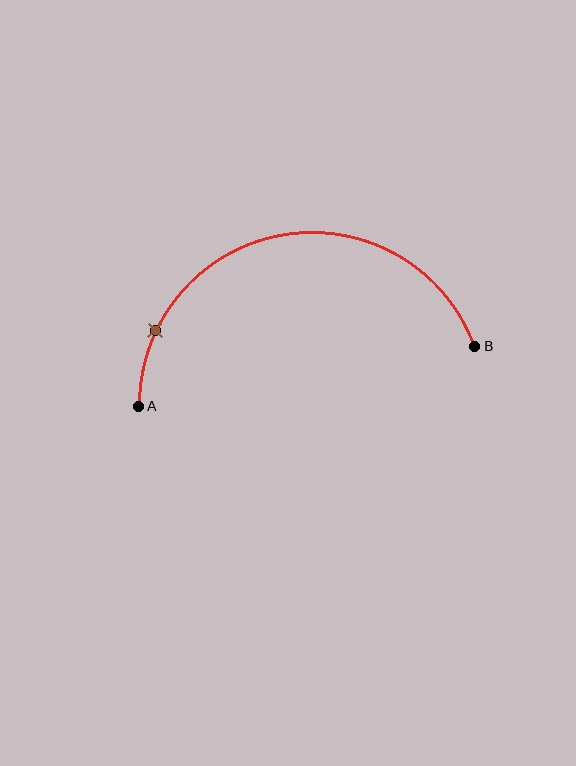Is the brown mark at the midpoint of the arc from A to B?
No. The brown mark lies on the arc but is closer to endpoint A. The arc midpoint would be at the point on the curve equidistant along the arc from both A and B.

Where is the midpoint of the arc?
The arc midpoint is the point on the curve farthest from the straight line joining A and B. It sits above that line.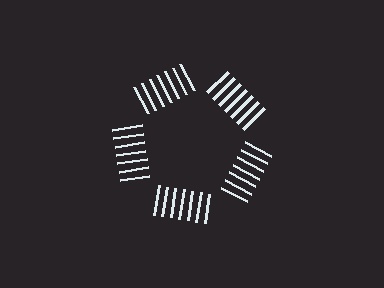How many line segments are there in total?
35 — 7 along each of the 5 edges.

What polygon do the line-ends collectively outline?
An illusory pentagon — the line segments terminate on its edges but no continuous stroke is drawn.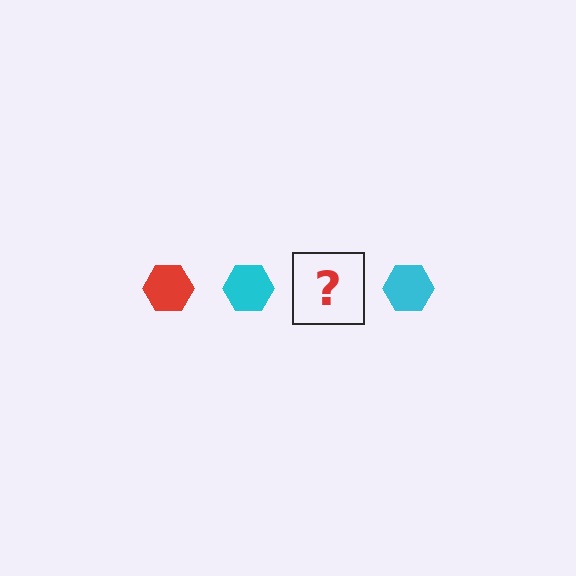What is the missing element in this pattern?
The missing element is a red hexagon.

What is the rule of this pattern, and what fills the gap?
The rule is that the pattern cycles through red, cyan hexagons. The gap should be filled with a red hexagon.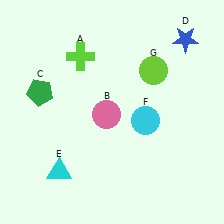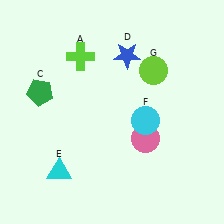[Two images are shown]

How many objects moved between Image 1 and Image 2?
2 objects moved between the two images.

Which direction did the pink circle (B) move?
The pink circle (B) moved right.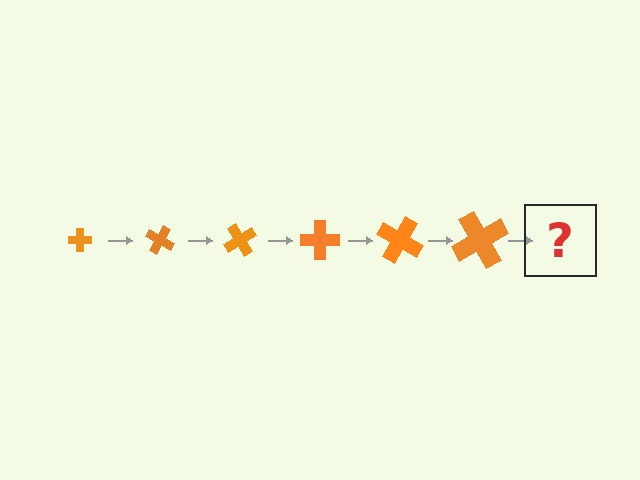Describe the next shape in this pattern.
It should be a cross, larger than the previous one and rotated 180 degrees from the start.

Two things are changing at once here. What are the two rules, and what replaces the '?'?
The two rules are that the cross grows larger each step and it rotates 30 degrees each step. The '?' should be a cross, larger than the previous one and rotated 180 degrees from the start.